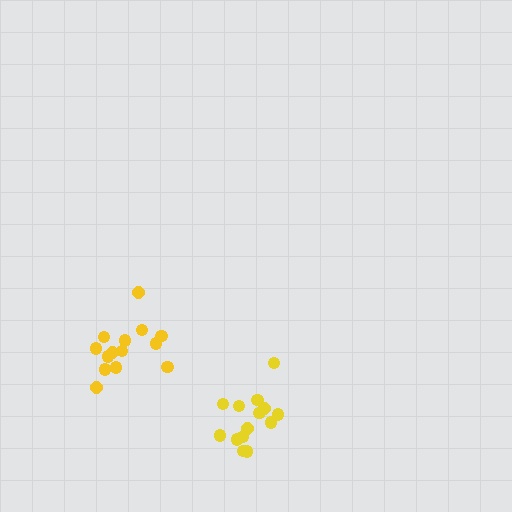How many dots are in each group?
Group 1: 14 dots, Group 2: 14 dots (28 total).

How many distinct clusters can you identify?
There are 2 distinct clusters.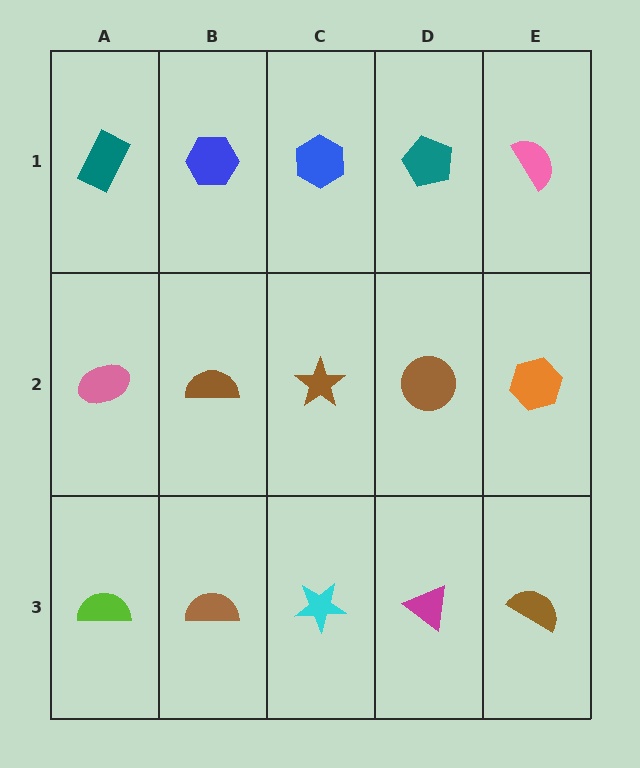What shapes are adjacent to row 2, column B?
A blue hexagon (row 1, column B), a brown semicircle (row 3, column B), a pink ellipse (row 2, column A), a brown star (row 2, column C).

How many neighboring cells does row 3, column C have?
3.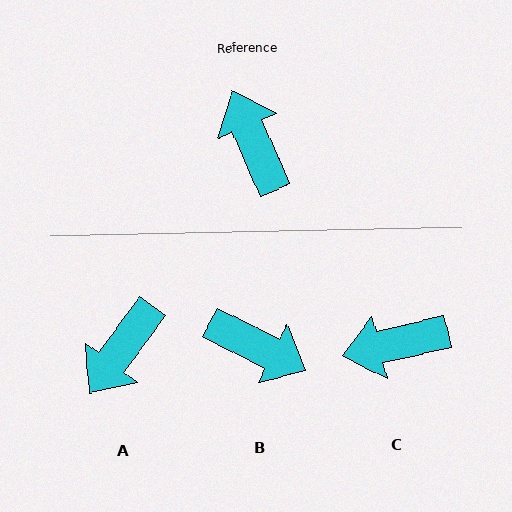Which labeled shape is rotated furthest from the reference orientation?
B, about 140 degrees away.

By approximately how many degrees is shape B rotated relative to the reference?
Approximately 140 degrees clockwise.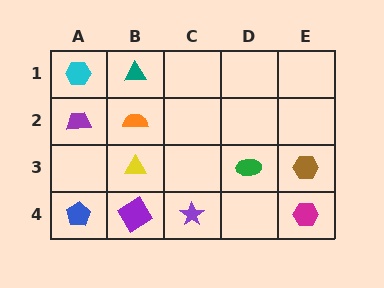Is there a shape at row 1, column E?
No, that cell is empty.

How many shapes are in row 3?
3 shapes.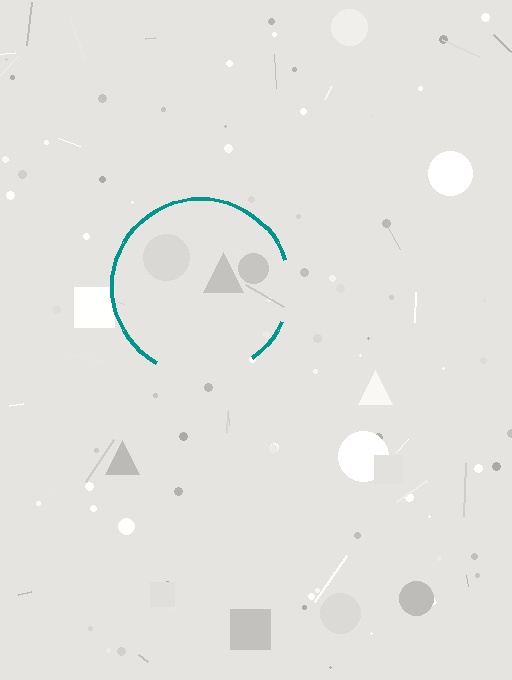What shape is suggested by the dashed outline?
The dashed outline suggests a circle.